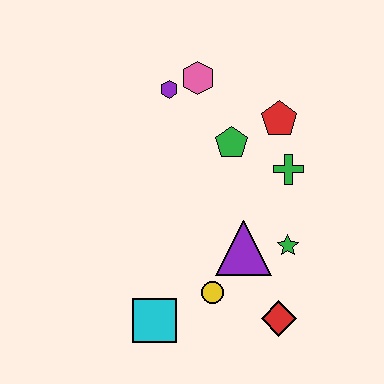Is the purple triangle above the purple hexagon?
No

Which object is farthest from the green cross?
The cyan square is farthest from the green cross.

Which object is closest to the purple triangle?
The green star is closest to the purple triangle.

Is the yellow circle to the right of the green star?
No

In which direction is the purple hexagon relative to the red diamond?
The purple hexagon is above the red diamond.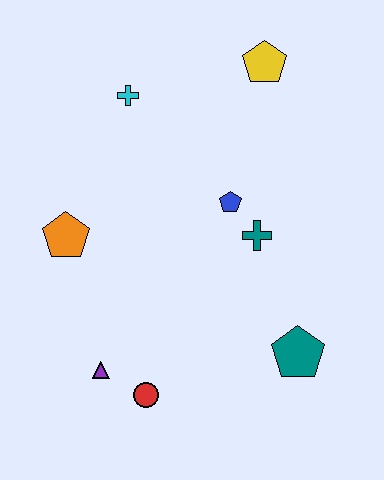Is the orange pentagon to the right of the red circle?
No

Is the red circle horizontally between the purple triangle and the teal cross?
Yes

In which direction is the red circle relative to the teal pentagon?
The red circle is to the left of the teal pentagon.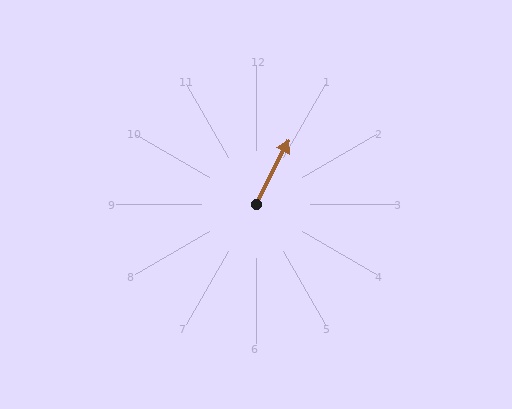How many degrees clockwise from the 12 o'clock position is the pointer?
Approximately 27 degrees.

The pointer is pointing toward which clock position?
Roughly 1 o'clock.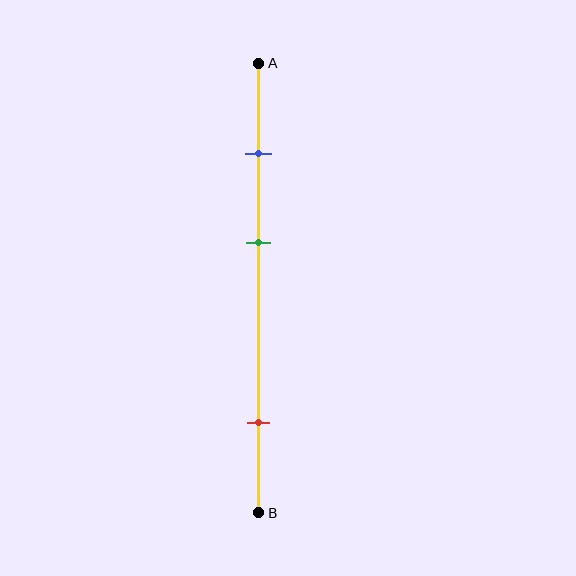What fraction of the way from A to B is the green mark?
The green mark is approximately 40% (0.4) of the way from A to B.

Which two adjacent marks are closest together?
The blue and green marks are the closest adjacent pair.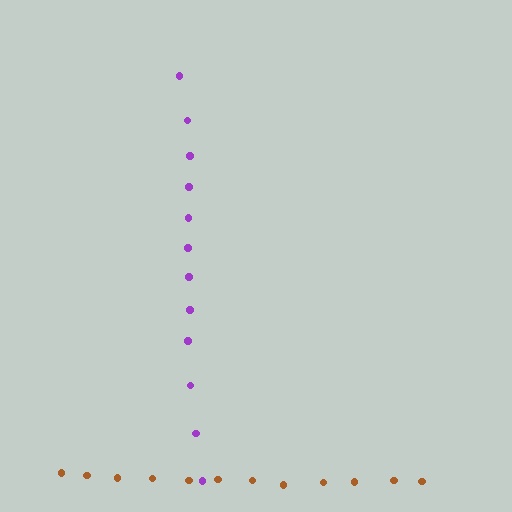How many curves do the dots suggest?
There are 2 distinct paths.